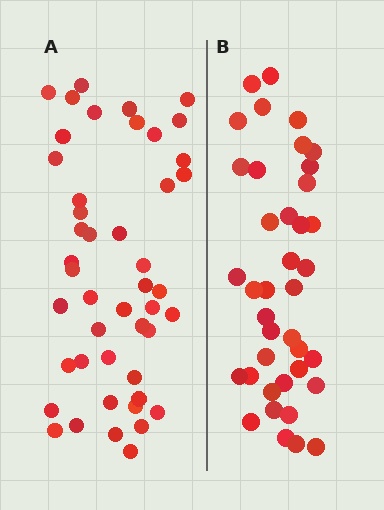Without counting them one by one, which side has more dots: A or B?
Region A (the left region) has more dots.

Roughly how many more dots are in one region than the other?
Region A has roughly 8 or so more dots than region B.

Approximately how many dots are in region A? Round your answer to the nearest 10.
About 50 dots. (The exact count is 46, which rounds to 50.)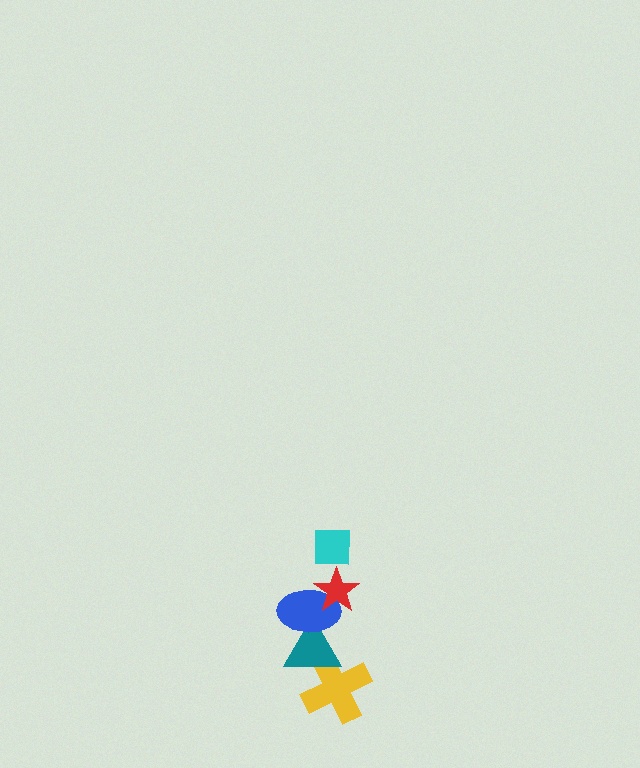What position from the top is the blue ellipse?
The blue ellipse is 3rd from the top.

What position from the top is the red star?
The red star is 2nd from the top.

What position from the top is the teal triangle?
The teal triangle is 4th from the top.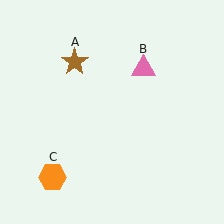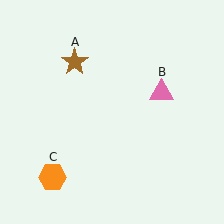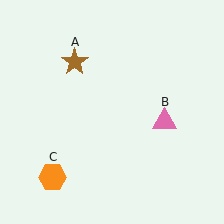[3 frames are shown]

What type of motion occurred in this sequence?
The pink triangle (object B) rotated clockwise around the center of the scene.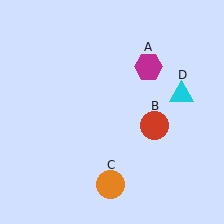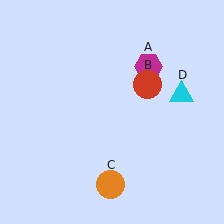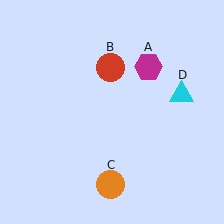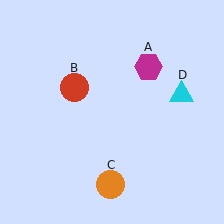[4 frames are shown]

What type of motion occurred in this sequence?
The red circle (object B) rotated counterclockwise around the center of the scene.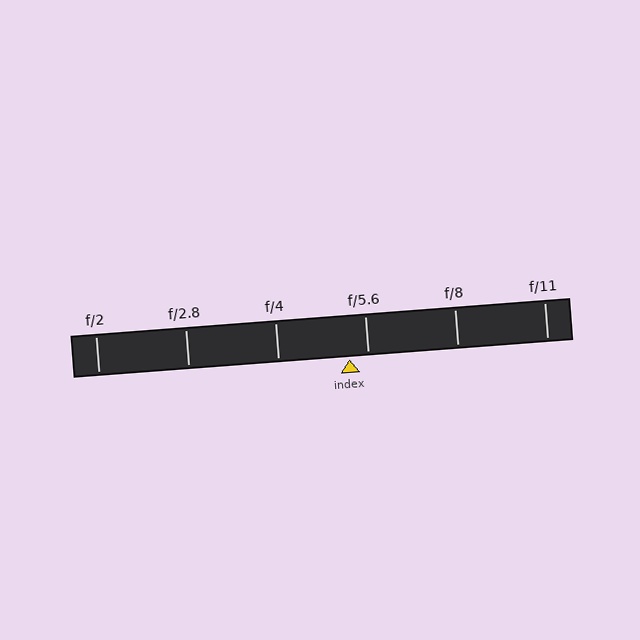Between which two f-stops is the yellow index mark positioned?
The index mark is between f/4 and f/5.6.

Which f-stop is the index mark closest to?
The index mark is closest to f/5.6.